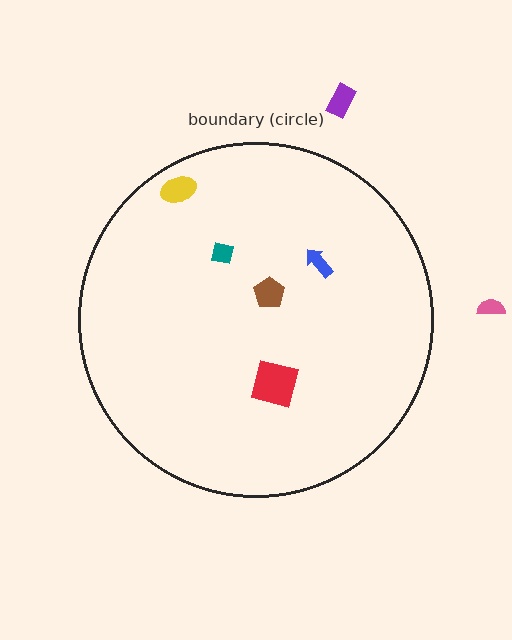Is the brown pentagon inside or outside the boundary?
Inside.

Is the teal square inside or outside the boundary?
Inside.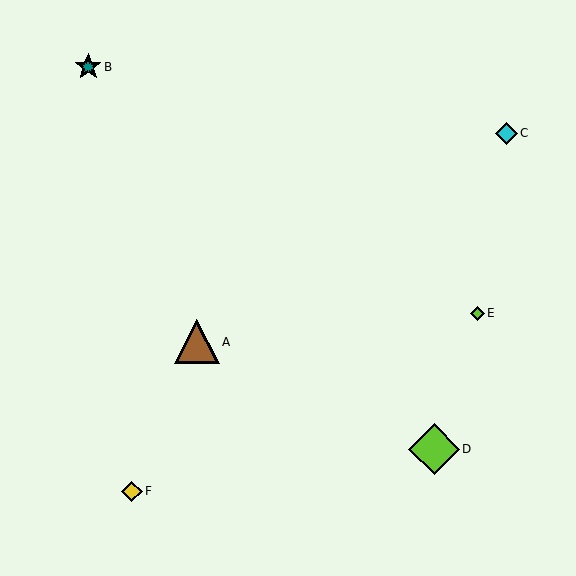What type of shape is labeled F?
Shape F is a yellow diamond.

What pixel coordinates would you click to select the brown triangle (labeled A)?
Click at (197, 342) to select the brown triangle A.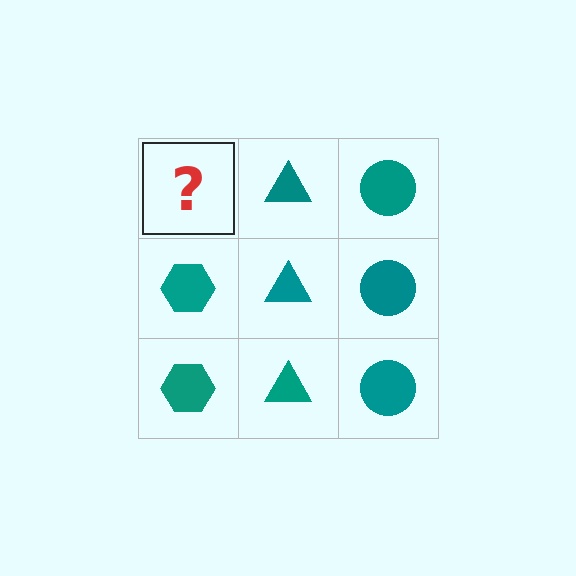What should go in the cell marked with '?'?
The missing cell should contain a teal hexagon.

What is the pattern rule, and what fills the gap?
The rule is that each column has a consistent shape. The gap should be filled with a teal hexagon.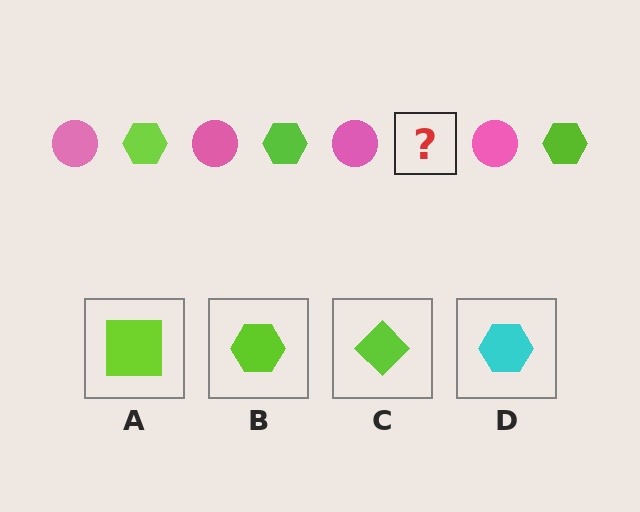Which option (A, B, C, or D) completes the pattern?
B.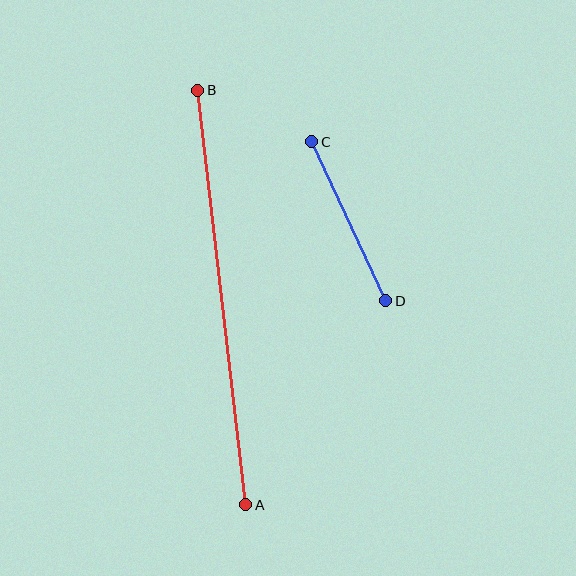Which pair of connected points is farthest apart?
Points A and B are farthest apart.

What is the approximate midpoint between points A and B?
The midpoint is at approximately (222, 297) pixels.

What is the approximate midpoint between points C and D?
The midpoint is at approximately (349, 221) pixels.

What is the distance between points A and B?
The distance is approximately 417 pixels.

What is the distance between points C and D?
The distance is approximately 175 pixels.